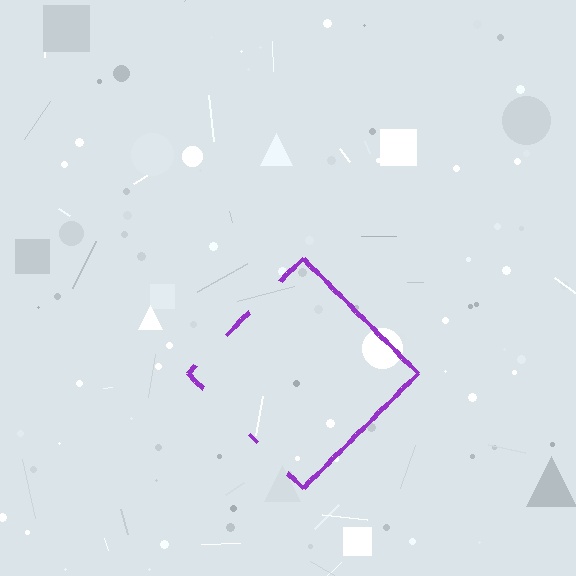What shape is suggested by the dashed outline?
The dashed outline suggests a diamond.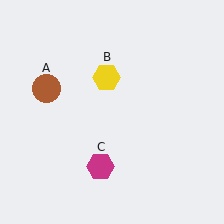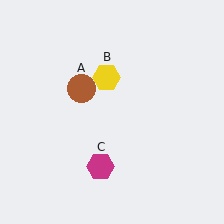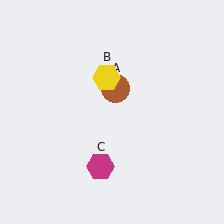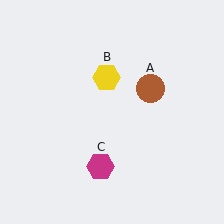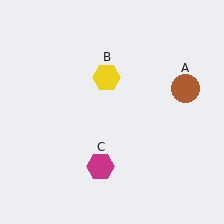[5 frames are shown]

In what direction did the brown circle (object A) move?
The brown circle (object A) moved right.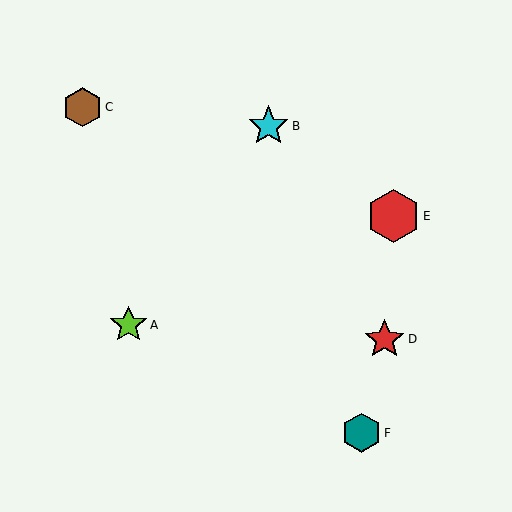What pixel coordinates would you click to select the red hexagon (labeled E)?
Click at (394, 216) to select the red hexagon E.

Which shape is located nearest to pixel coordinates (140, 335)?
The lime star (labeled A) at (128, 325) is nearest to that location.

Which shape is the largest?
The red hexagon (labeled E) is the largest.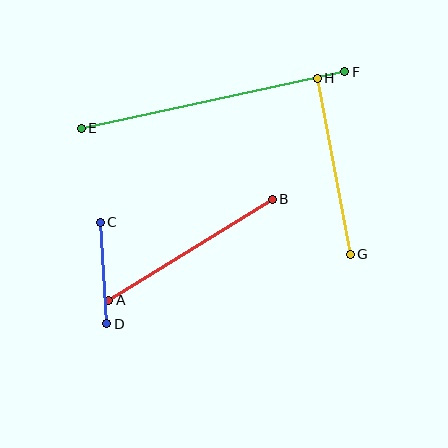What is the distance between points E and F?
The distance is approximately 269 pixels.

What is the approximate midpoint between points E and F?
The midpoint is at approximately (213, 100) pixels.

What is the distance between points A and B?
The distance is approximately 192 pixels.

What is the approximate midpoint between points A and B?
The midpoint is at approximately (190, 250) pixels.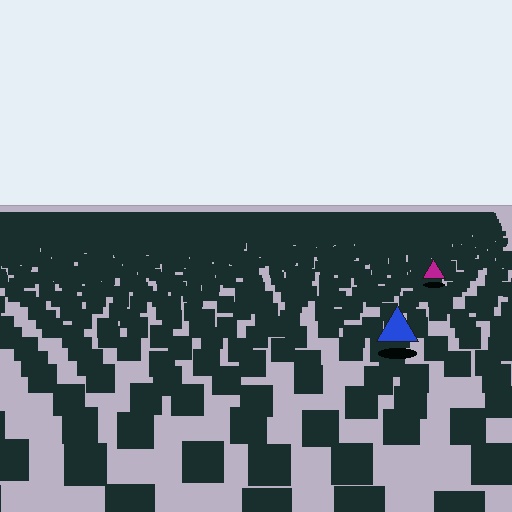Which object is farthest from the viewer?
The magenta triangle is farthest from the viewer. It appears smaller and the ground texture around it is denser.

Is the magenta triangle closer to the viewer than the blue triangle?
No. The blue triangle is closer — you can tell from the texture gradient: the ground texture is coarser near it.